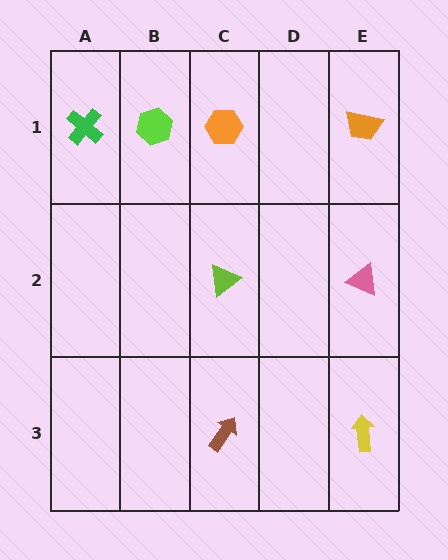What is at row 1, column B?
A lime hexagon.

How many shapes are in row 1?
4 shapes.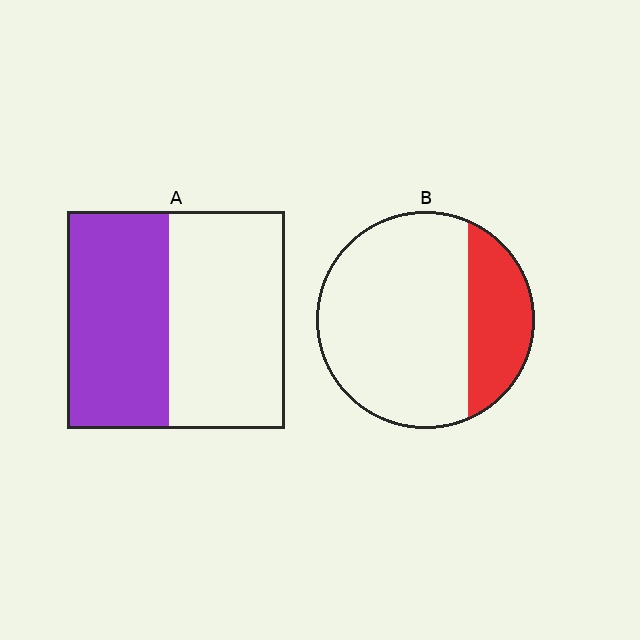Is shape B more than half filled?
No.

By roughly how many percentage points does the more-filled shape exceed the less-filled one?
By roughly 20 percentage points (A over B).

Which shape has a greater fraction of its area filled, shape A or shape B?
Shape A.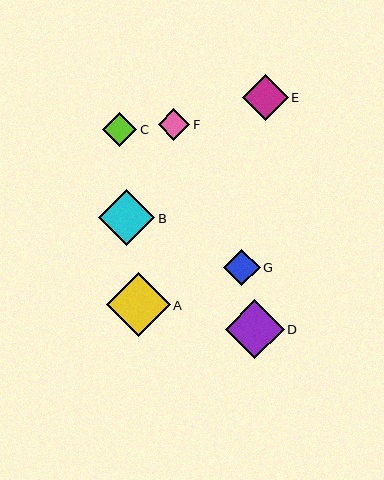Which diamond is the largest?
Diamond A is the largest with a size of approximately 64 pixels.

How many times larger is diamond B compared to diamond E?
Diamond B is approximately 1.2 times the size of diamond E.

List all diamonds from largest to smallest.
From largest to smallest: A, D, B, E, G, C, F.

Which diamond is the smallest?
Diamond F is the smallest with a size of approximately 31 pixels.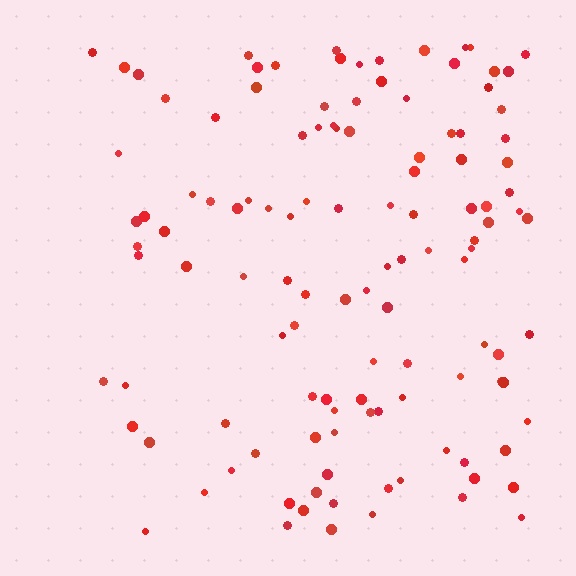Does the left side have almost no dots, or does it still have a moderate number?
Still a moderate number, just noticeably fewer than the right.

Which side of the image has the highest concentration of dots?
The right.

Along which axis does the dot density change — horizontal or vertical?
Horizontal.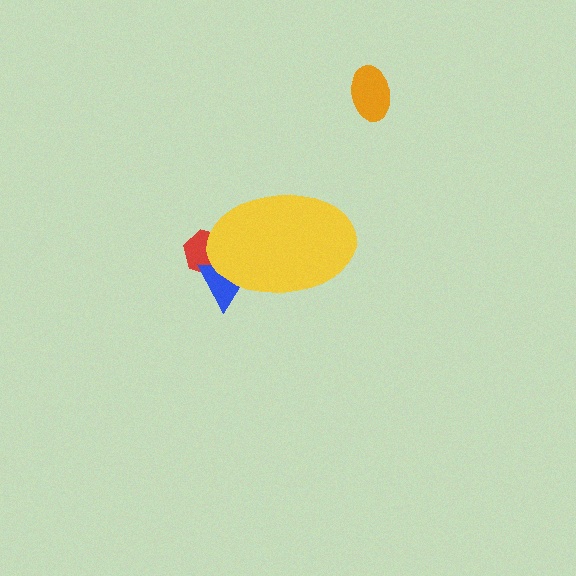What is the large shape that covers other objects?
A yellow ellipse.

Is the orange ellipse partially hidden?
No, the orange ellipse is fully visible.